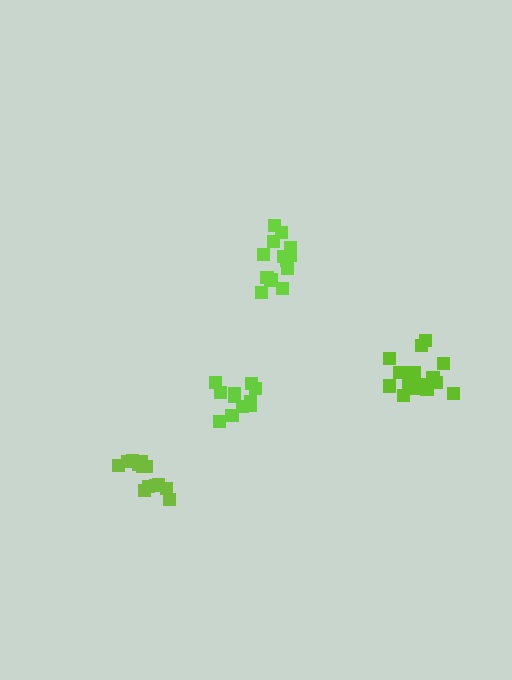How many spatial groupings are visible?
There are 4 spatial groupings.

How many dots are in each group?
Group 1: 13 dots, Group 2: 17 dots, Group 3: 14 dots, Group 4: 11 dots (55 total).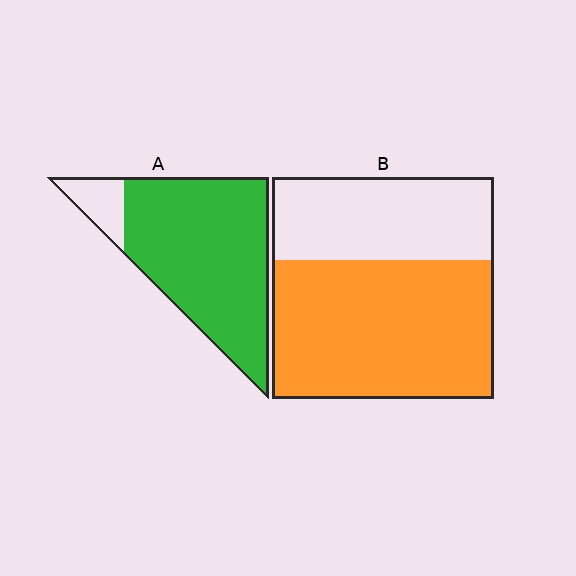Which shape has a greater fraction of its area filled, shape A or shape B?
Shape A.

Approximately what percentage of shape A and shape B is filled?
A is approximately 90% and B is approximately 65%.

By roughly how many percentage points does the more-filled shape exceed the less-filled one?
By roughly 25 percentage points (A over B).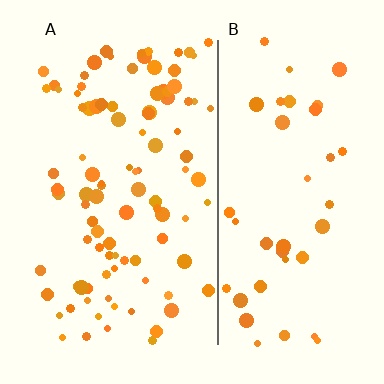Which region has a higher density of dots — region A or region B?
A (the left).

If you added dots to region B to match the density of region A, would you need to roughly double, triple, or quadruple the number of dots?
Approximately double.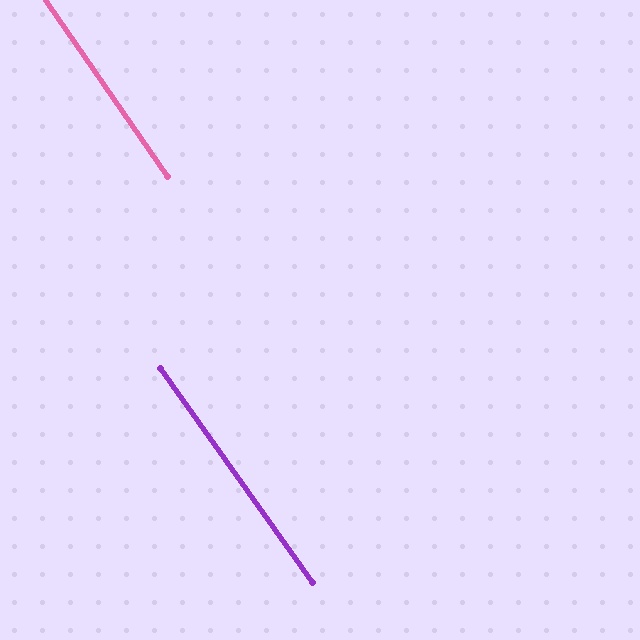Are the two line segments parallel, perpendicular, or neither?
Parallel — their directions differ by only 0.7°.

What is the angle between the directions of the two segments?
Approximately 1 degree.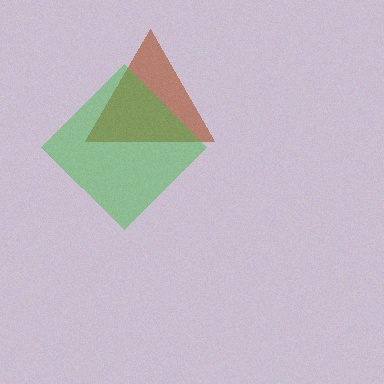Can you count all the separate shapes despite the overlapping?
Yes, there are 2 separate shapes.